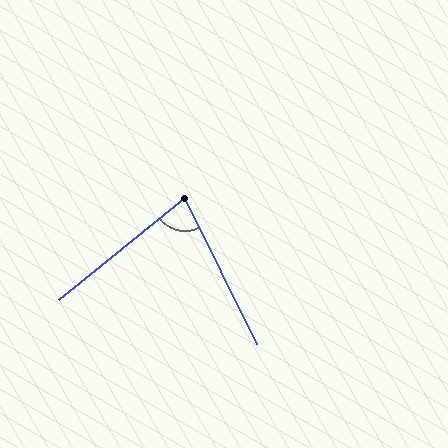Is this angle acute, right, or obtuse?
It is acute.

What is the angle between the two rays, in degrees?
Approximately 77 degrees.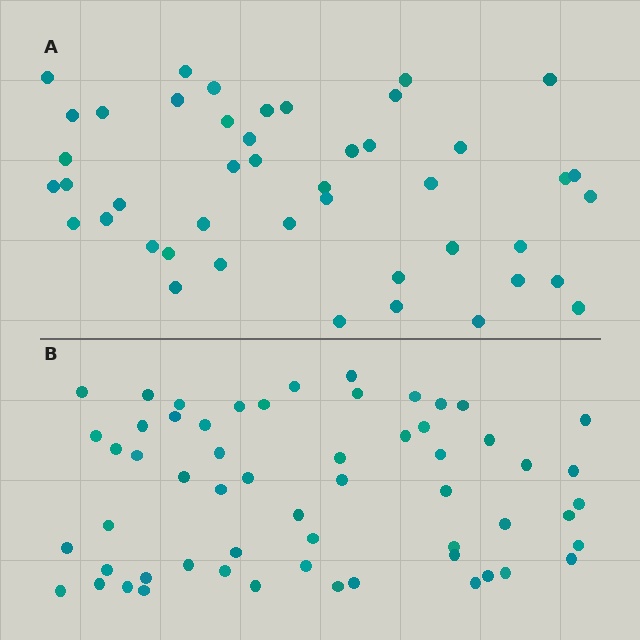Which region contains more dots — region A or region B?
Region B (the bottom region) has more dots.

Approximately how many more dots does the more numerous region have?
Region B has approximately 15 more dots than region A.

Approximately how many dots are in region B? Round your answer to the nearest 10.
About 60 dots. (The exact count is 58, which rounds to 60.)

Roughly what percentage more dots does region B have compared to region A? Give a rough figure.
About 30% more.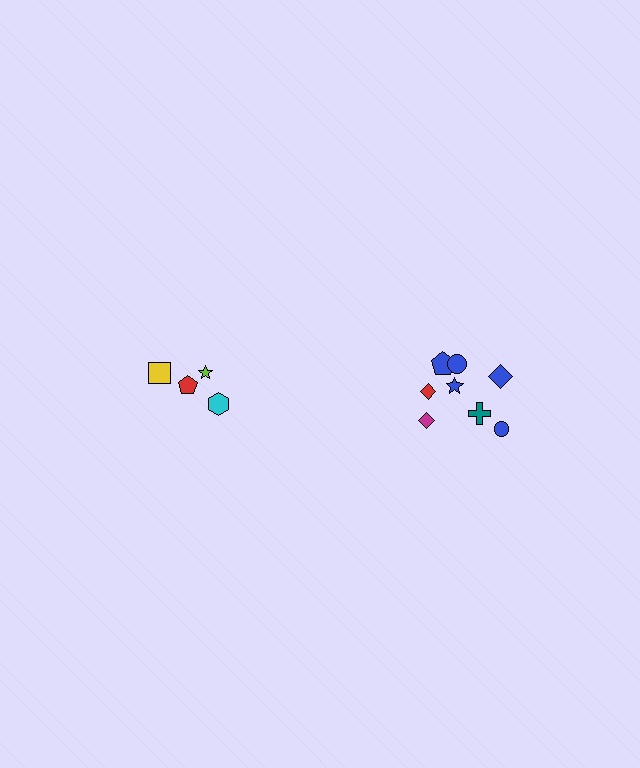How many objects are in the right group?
There are 8 objects.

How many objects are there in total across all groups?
There are 12 objects.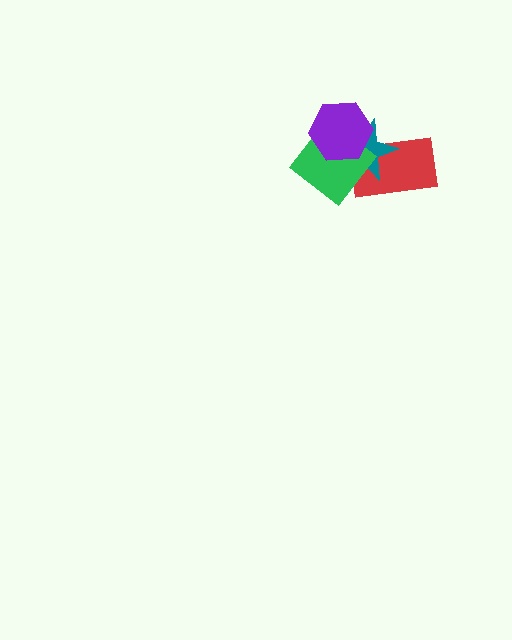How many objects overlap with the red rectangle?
3 objects overlap with the red rectangle.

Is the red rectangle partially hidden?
Yes, it is partially covered by another shape.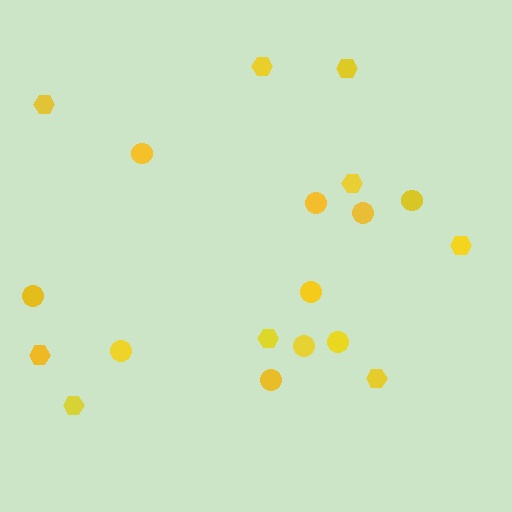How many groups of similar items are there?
There are 2 groups: one group of hexagons (9) and one group of circles (10).